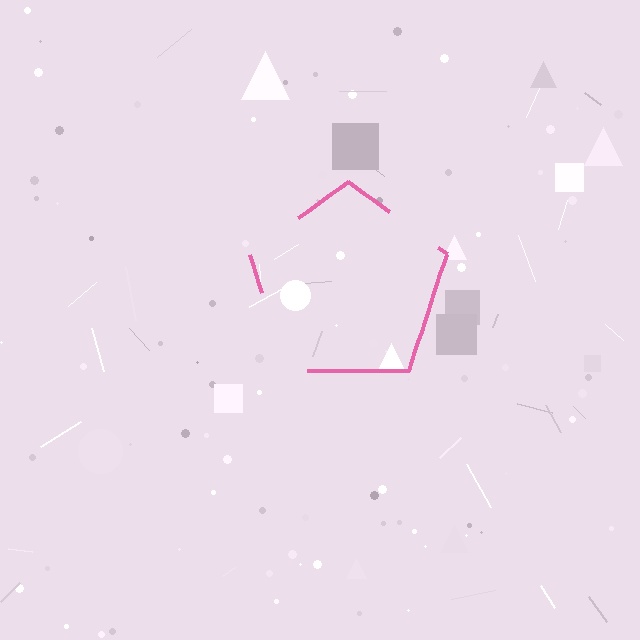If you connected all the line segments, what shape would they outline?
They would outline a pentagon.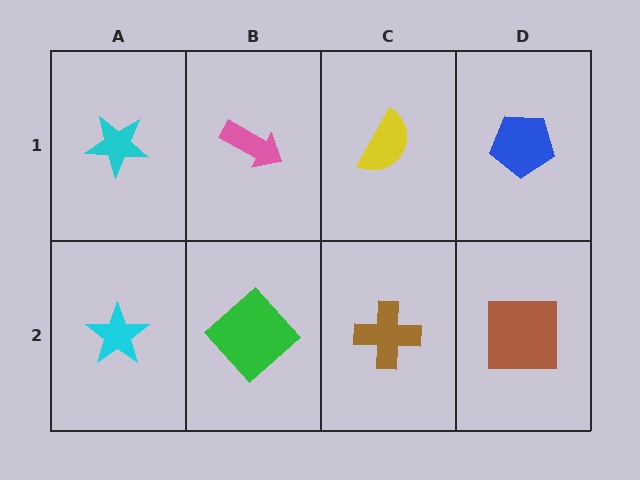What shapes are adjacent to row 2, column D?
A blue pentagon (row 1, column D), a brown cross (row 2, column C).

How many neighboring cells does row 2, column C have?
3.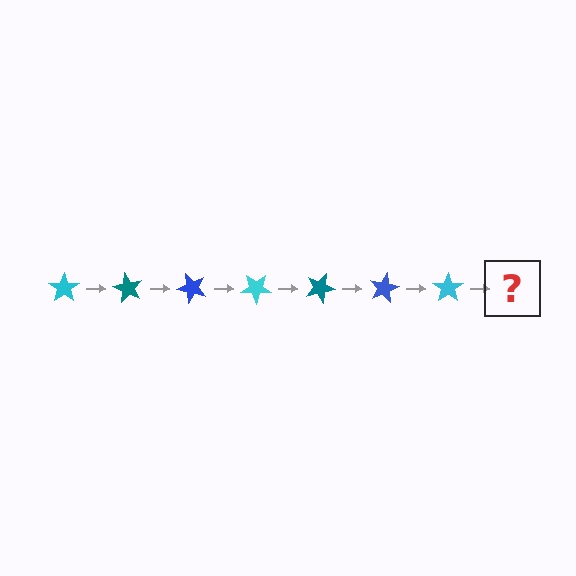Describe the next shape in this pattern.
It should be a teal star, rotated 420 degrees from the start.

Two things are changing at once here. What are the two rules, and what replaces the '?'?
The two rules are that it rotates 60 degrees each step and the color cycles through cyan, teal, and blue. The '?' should be a teal star, rotated 420 degrees from the start.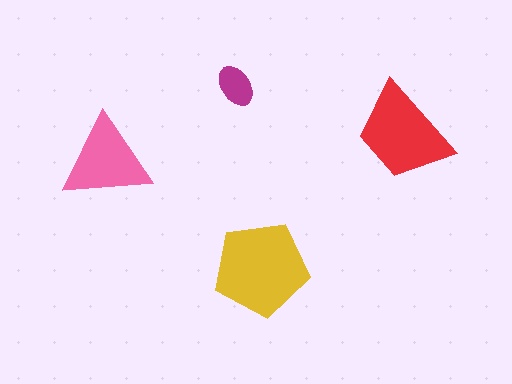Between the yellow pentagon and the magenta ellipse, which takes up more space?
The yellow pentagon.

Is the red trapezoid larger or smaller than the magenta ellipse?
Larger.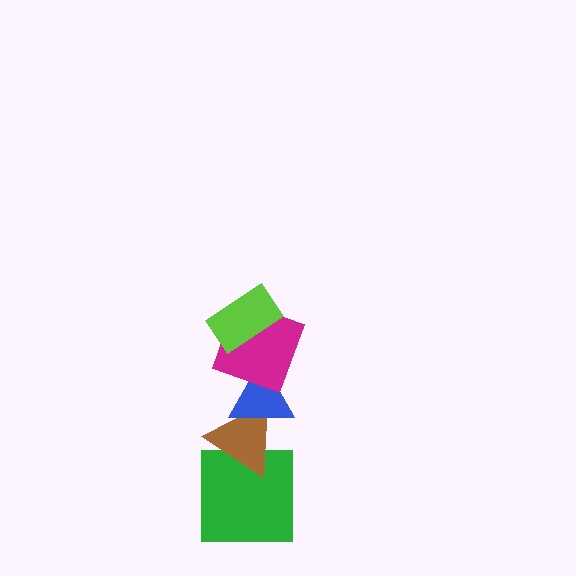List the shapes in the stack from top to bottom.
From top to bottom: the lime rectangle, the magenta square, the blue triangle, the brown triangle, the green square.